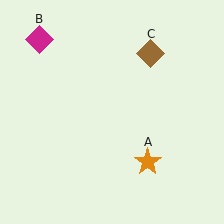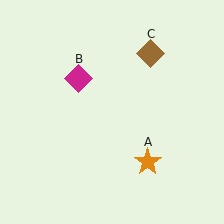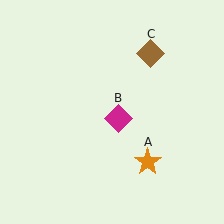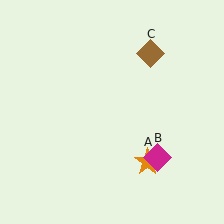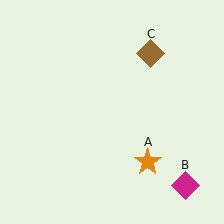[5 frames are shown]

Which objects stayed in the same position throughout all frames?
Orange star (object A) and brown diamond (object C) remained stationary.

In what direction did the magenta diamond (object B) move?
The magenta diamond (object B) moved down and to the right.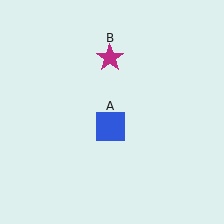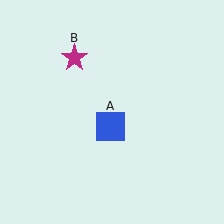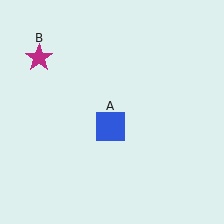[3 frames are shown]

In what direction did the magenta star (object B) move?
The magenta star (object B) moved left.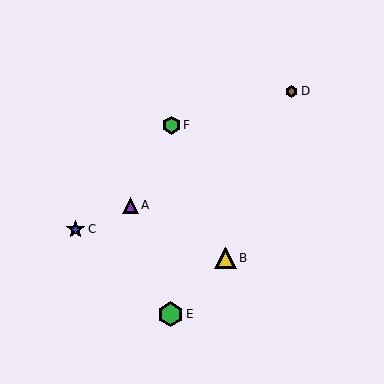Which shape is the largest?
The green hexagon (labeled E) is the largest.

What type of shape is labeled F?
Shape F is a green hexagon.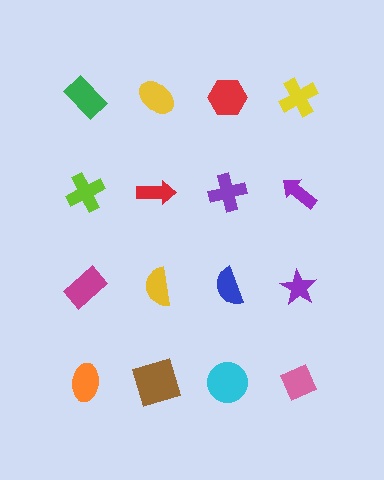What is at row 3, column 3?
A blue semicircle.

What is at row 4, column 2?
A brown square.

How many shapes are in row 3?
4 shapes.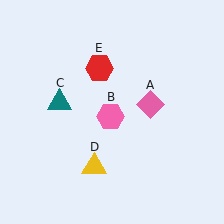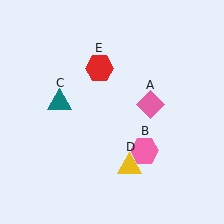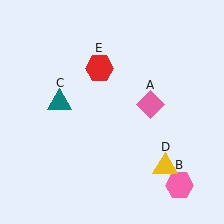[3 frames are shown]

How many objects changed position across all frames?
2 objects changed position: pink hexagon (object B), yellow triangle (object D).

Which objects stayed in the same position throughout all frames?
Pink diamond (object A) and teal triangle (object C) and red hexagon (object E) remained stationary.